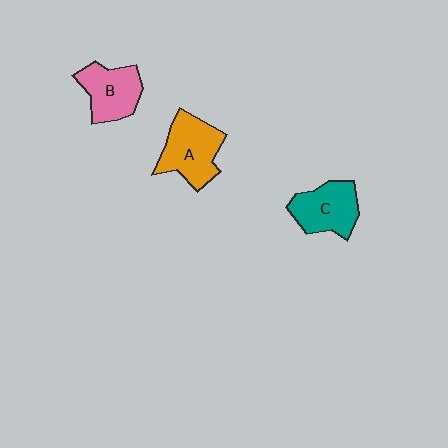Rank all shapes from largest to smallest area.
From largest to smallest: A (orange), C (teal), B (pink).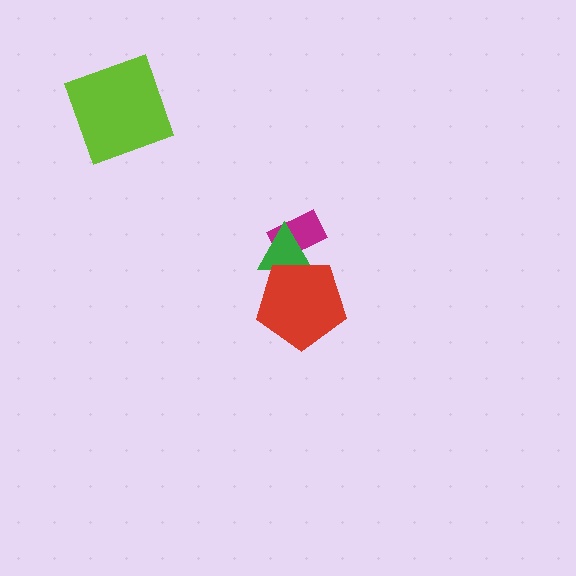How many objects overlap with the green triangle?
2 objects overlap with the green triangle.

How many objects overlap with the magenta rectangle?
1 object overlaps with the magenta rectangle.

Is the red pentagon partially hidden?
No, no other shape covers it.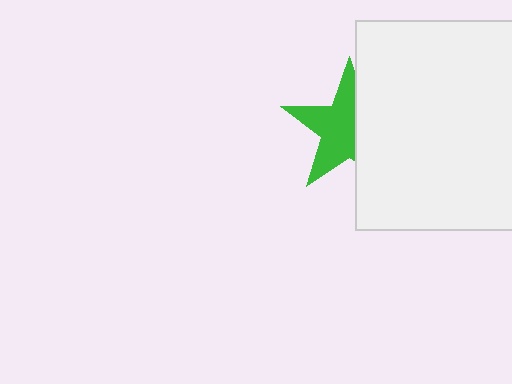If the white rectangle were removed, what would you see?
You would see the complete green star.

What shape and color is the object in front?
The object in front is a white rectangle.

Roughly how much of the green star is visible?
About half of it is visible (roughly 60%).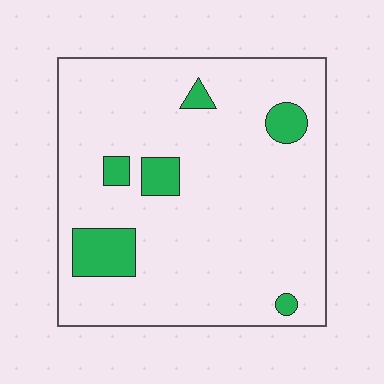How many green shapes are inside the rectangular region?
6.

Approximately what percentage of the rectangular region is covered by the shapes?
Approximately 10%.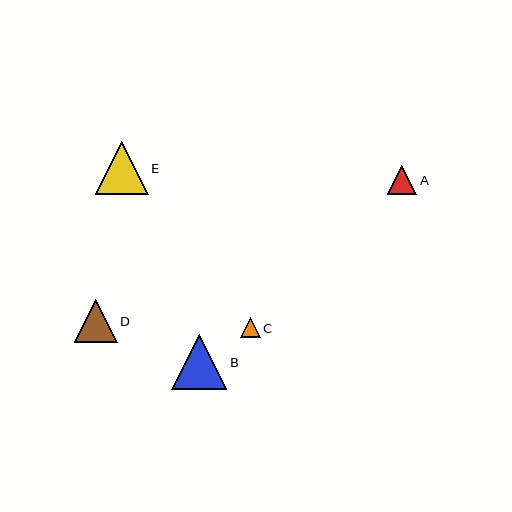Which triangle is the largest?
Triangle B is the largest with a size of approximately 55 pixels.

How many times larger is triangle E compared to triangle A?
Triangle E is approximately 1.8 times the size of triangle A.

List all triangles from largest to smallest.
From largest to smallest: B, E, D, A, C.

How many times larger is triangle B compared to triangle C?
Triangle B is approximately 2.8 times the size of triangle C.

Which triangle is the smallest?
Triangle C is the smallest with a size of approximately 20 pixels.